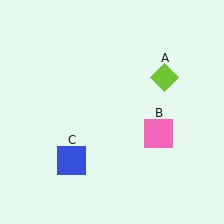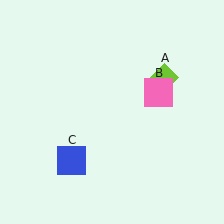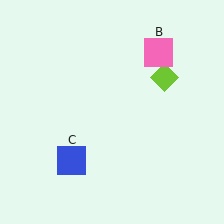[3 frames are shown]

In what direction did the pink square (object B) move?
The pink square (object B) moved up.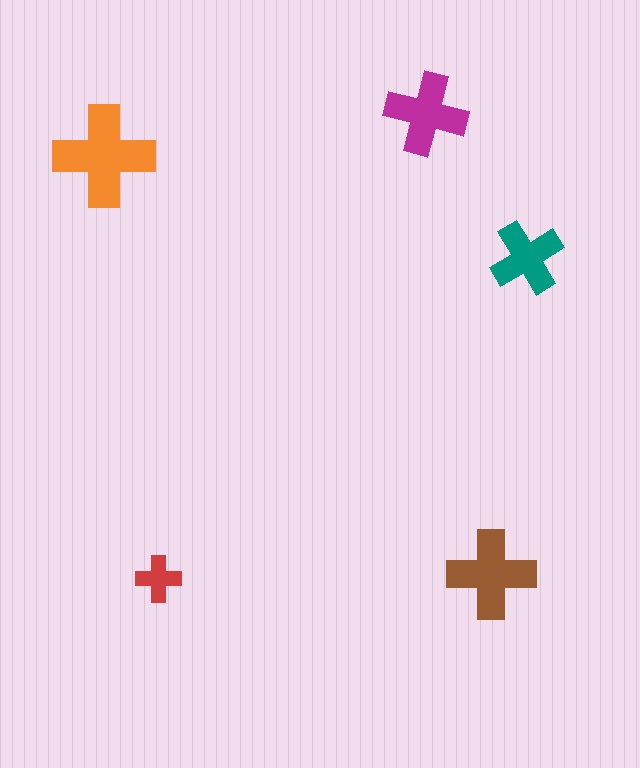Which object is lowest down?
The red cross is bottommost.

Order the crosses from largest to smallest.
the orange one, the brown one, the magenta one, the teal one, the red one.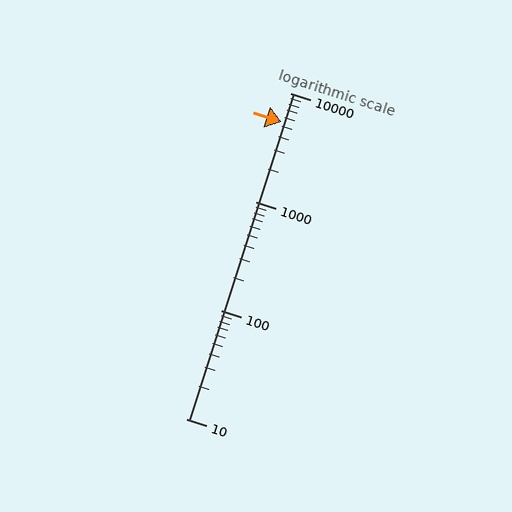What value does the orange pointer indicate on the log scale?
The pointer indicates approximately 5400.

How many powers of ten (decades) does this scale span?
The scale spans 3 decades, from 10 to 10000.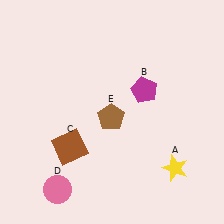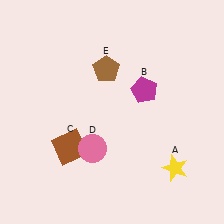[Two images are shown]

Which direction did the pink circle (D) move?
The pink circle (D) moved up.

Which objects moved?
The objects that moved are: the pink circle (D), the brown pentagon (E).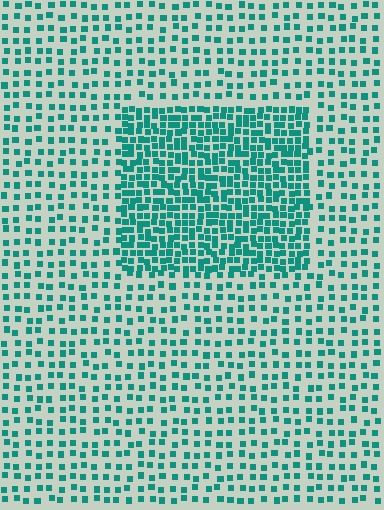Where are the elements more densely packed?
The elements are more densely packed inside the rectangle boundary.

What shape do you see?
I see a rectangle.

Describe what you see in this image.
The image contains small teal elements arranged at two different densities. A rectangle-shaped region is visible where the elements are more densely packed than the surrounding area.